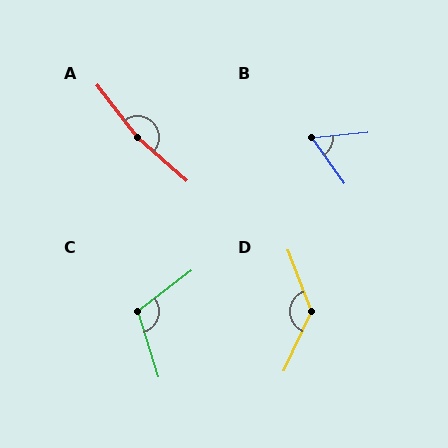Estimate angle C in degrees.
Approximately 110 degrees.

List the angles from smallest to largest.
B (60°), C (110°), D (134°), A (169°).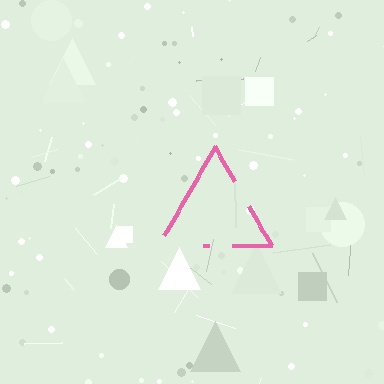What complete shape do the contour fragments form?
The contour fragments form a triangle.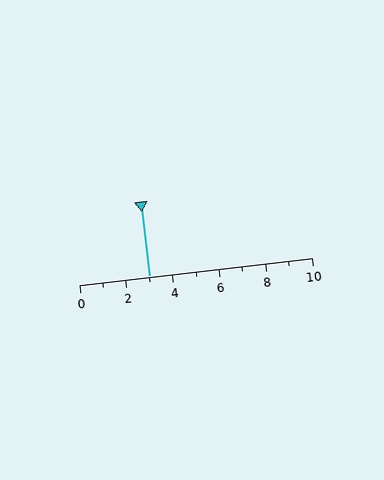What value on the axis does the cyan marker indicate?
The marker indicates approximately 3.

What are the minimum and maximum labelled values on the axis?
The axis runs from 0 to 10.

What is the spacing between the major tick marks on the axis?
The major ticks are spaced 2 apart.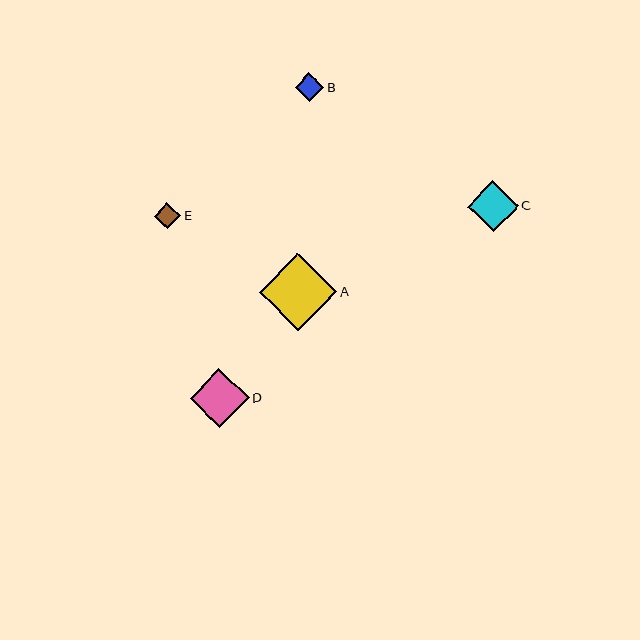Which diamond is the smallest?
Diamond E is the smallest with a size of approximately 26 pixels.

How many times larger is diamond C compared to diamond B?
Diamond C is approximately 1.8 times the size of diamond B.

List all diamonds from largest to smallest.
From largest to smallest: A, D, C, B, E.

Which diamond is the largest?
Diamond A is the largest with a size of approximately 77 pixels.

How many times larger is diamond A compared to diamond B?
Diamond A is approximately 2.8 times the size of diamond B.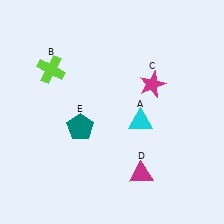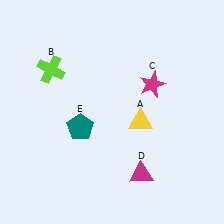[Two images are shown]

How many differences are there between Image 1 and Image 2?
There is 1 difference between the two images.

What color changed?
The triangle (A) changed from cyan in Image 1 to yellow in Image 2.